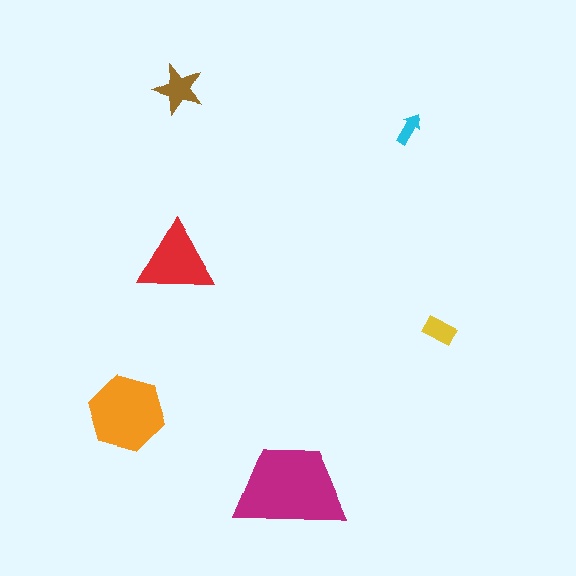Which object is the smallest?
The cyan arrow.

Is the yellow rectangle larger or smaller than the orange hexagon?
Smaller.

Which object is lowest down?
The magenta trapezoid is bottommost.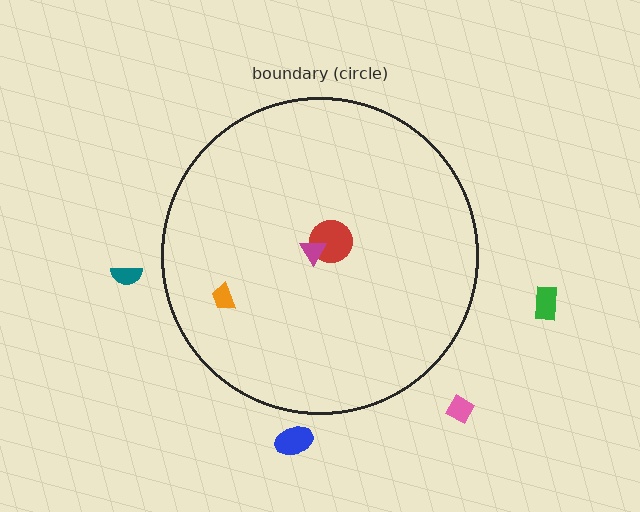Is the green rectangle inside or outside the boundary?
Outside.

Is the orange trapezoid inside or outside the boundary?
Inside.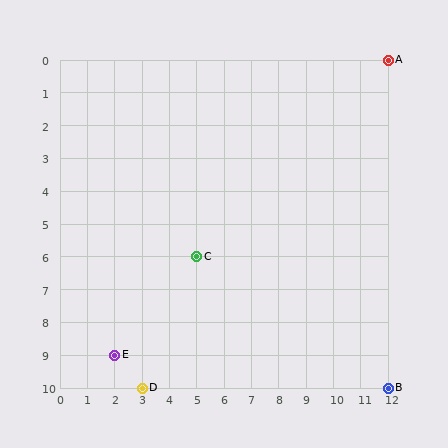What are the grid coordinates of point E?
Point E is at grid coordinates (2, 9).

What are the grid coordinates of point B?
Point B is at grid coordinates (12, 10).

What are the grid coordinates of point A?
Point A is at grid coordinates (12, 0).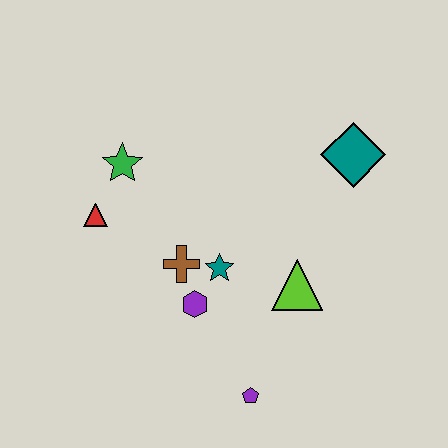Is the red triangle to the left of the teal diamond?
Yes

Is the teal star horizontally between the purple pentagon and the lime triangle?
No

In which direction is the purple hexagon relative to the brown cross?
The purple hexagon is below the brown cross.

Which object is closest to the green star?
The red triangle is closest to the green star.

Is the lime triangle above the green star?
No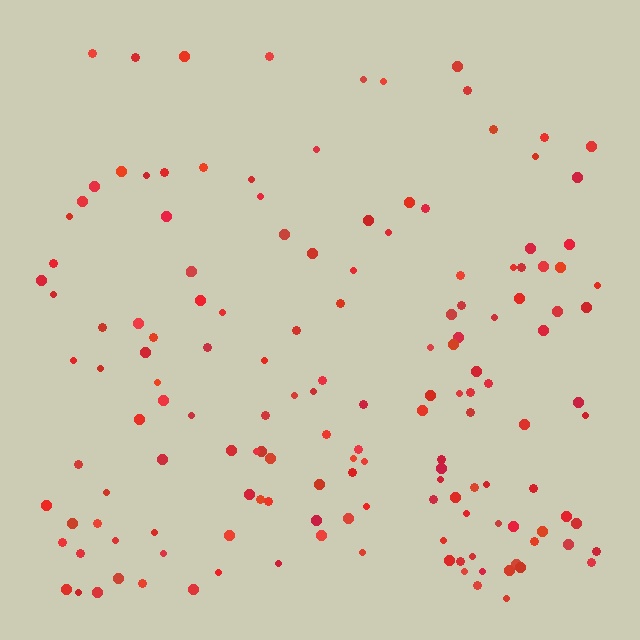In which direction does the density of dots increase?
From top to bottom, with the bottom side densest.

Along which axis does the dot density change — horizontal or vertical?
Vertical.